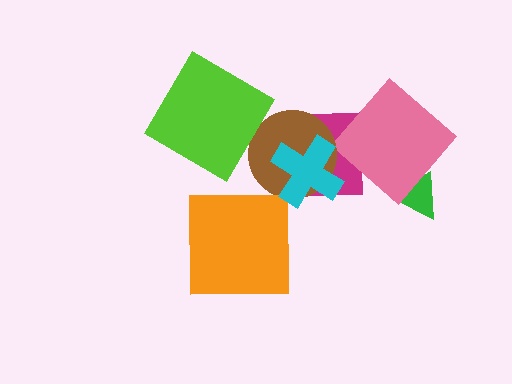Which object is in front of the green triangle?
The pink diamond is in front of the green triangle.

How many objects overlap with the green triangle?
1 object overlaps with the green triangle.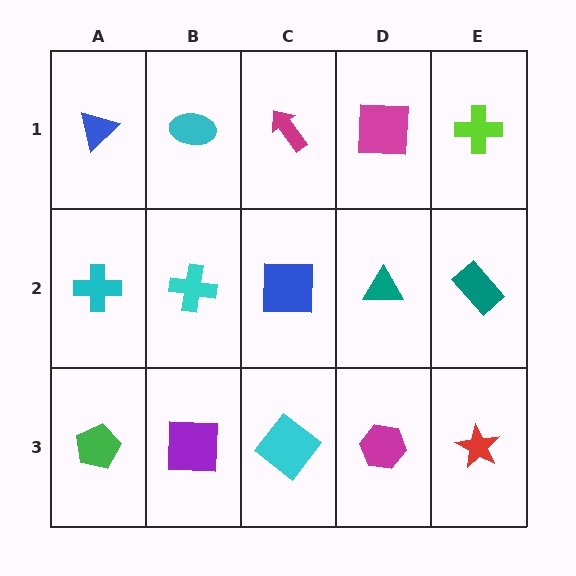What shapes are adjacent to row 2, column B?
A cyan ellipse (row 1, column B), a purple square (row 3, column B), a cyan cross (row 2, column A), a blue square (row 2, column C).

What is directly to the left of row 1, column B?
A blue triangle.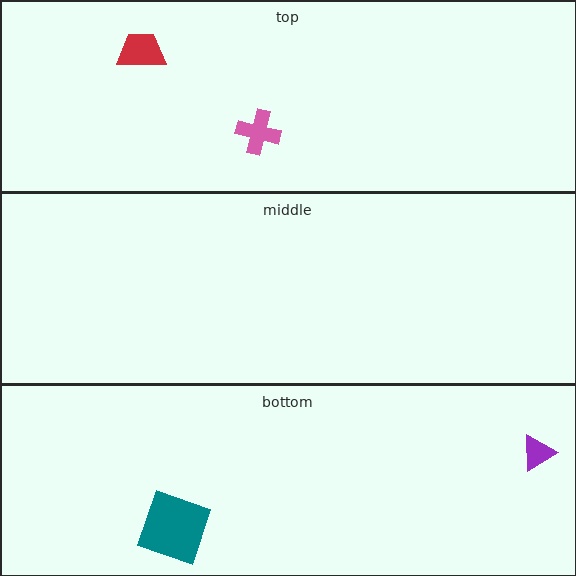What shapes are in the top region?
The red trapezoid, the pink cross.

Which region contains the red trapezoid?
The top region.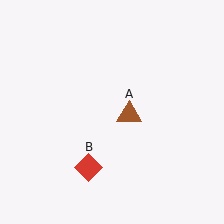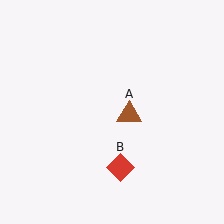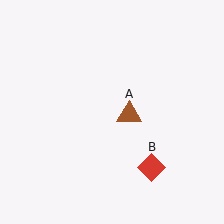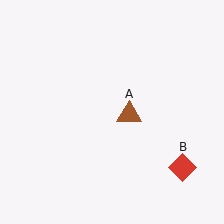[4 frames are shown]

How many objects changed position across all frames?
1 object changed position: red diamond (object B).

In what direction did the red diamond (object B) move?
The red diamond (object B) moved right.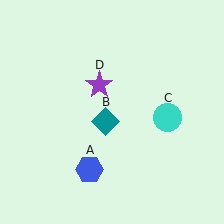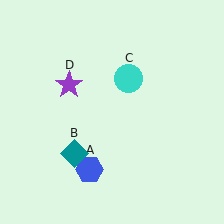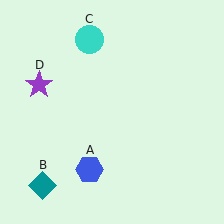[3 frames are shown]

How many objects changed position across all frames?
3 objects changed position: teal diamond (object B), cyan circle (object C), purple star (object D).